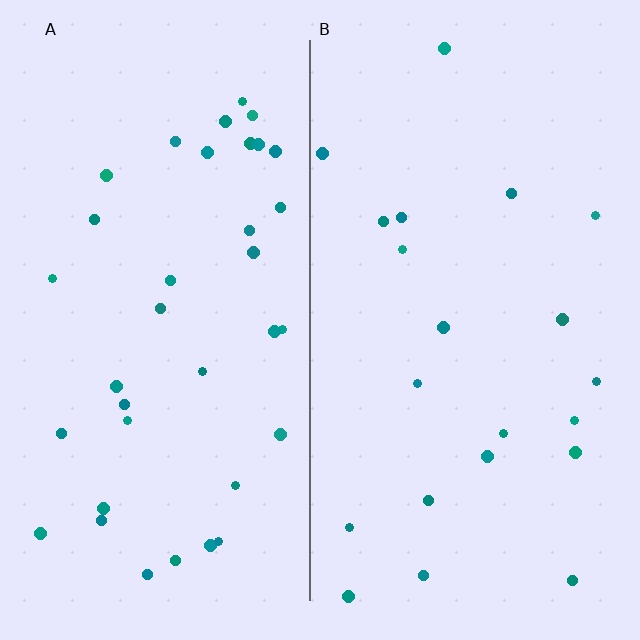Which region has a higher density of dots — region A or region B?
A (the left).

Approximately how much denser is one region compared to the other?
Approximately 1.7× — region A over region B.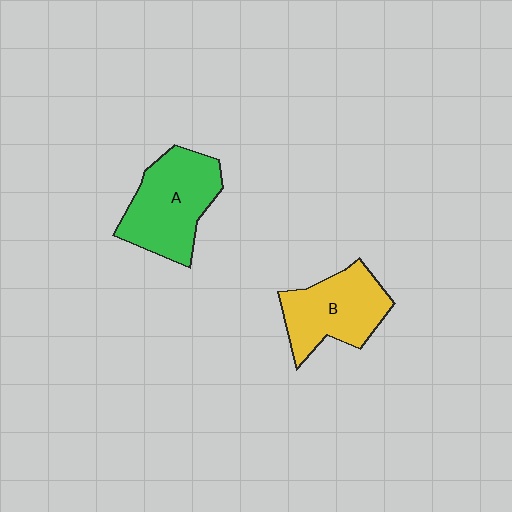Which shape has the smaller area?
Shape B (yellow).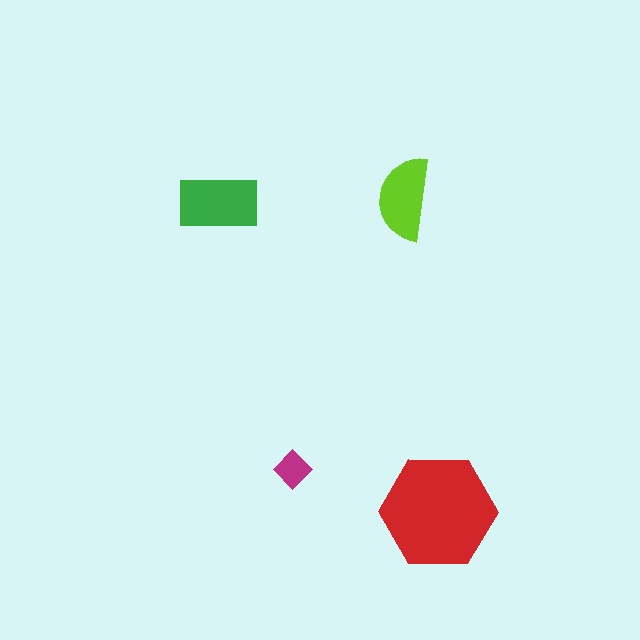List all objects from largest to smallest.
The red hexagon, the green rectangle, the lime semicircle, the magenta diamond.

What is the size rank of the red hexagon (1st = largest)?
1st.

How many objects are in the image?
There are 4 objects in the image.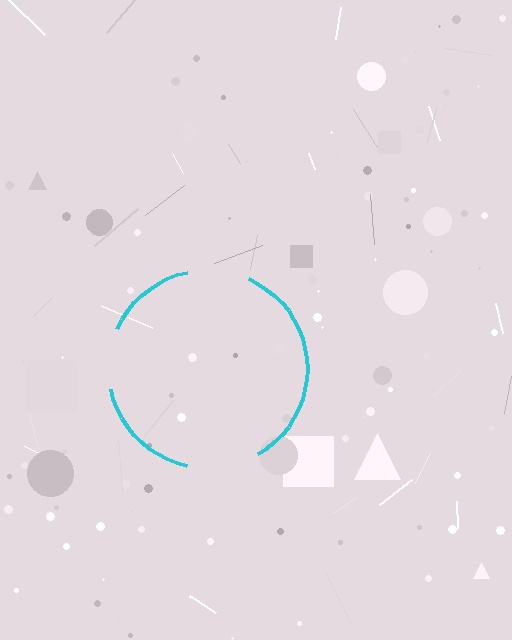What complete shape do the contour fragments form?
The contour fragments form a circle.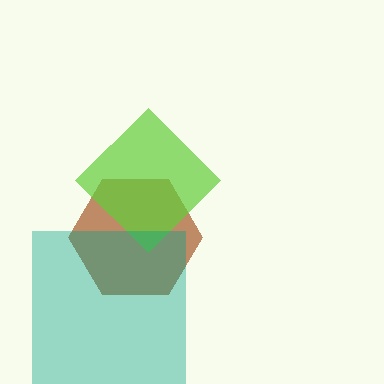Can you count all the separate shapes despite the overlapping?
Yes, there are 3 separate shapes.